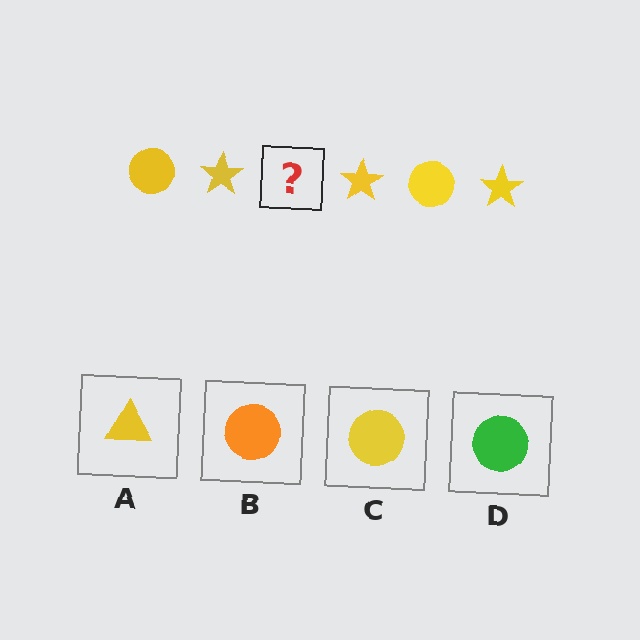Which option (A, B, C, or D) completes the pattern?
C.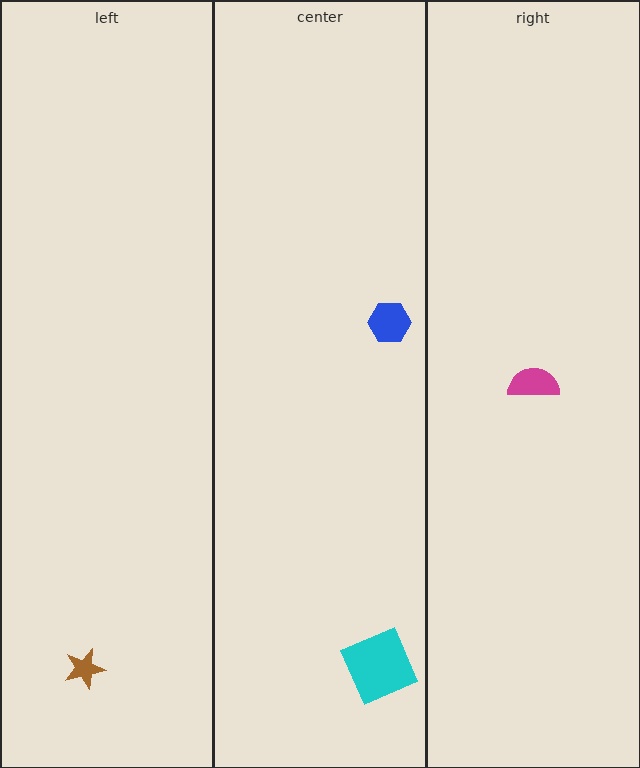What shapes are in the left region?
The brown star.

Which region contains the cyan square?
The center region.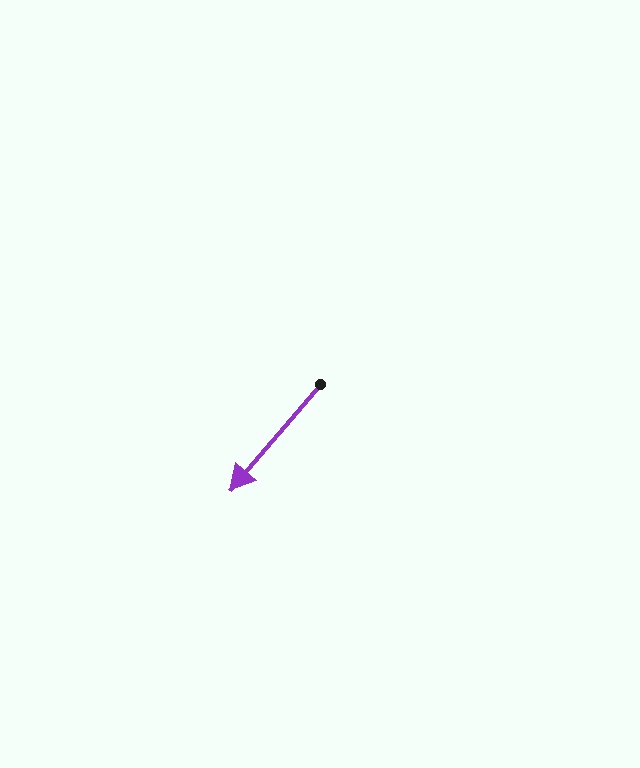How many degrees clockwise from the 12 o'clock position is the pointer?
Approximately 220 degrees.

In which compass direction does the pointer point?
Southwest.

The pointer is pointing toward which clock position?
Roughly 7 o'clock.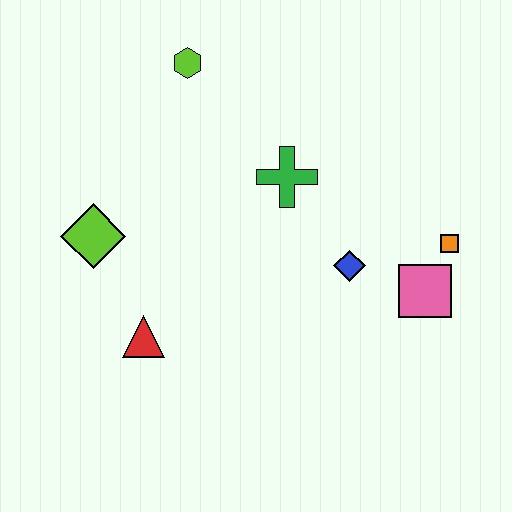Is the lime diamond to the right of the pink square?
No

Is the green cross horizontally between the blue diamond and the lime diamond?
Yes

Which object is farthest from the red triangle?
The orange square is farthest from the red triangle.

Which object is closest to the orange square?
The pink square is closest to the orange square.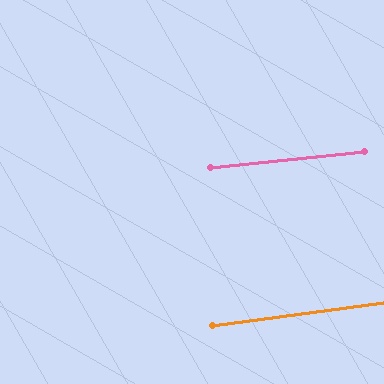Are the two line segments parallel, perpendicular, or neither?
Parallel — their directions differ by only 1.8°.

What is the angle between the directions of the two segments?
Approximately 2 degrees.